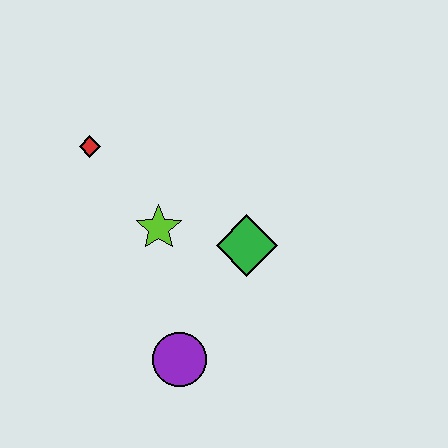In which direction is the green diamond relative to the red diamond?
The green diamond is to the right of the red diamond.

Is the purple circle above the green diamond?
No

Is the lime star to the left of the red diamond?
No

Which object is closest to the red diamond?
The lime star is closest to the red diamond.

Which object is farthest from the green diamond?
The red diamond is farthest from the green diamond.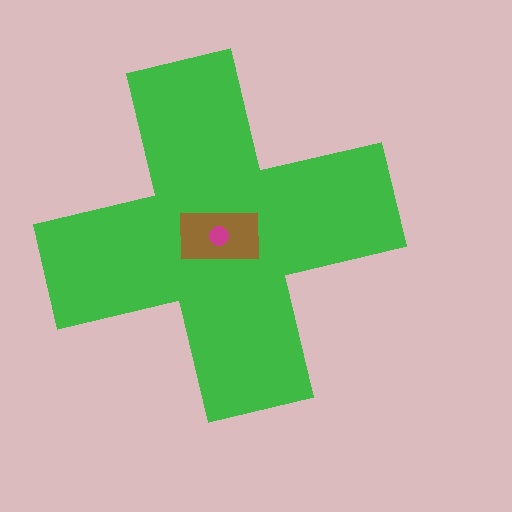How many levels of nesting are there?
3.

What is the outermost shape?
The green cross.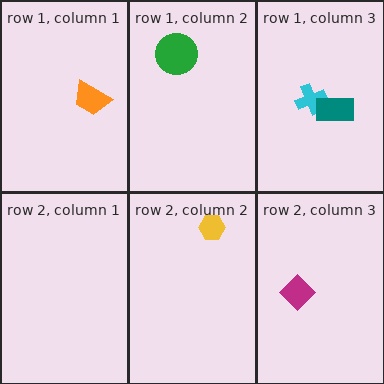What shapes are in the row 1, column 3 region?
The cyan cross, the teal rectangle.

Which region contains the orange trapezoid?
The row 1, column 1 region.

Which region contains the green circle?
The row 1, column 2 region.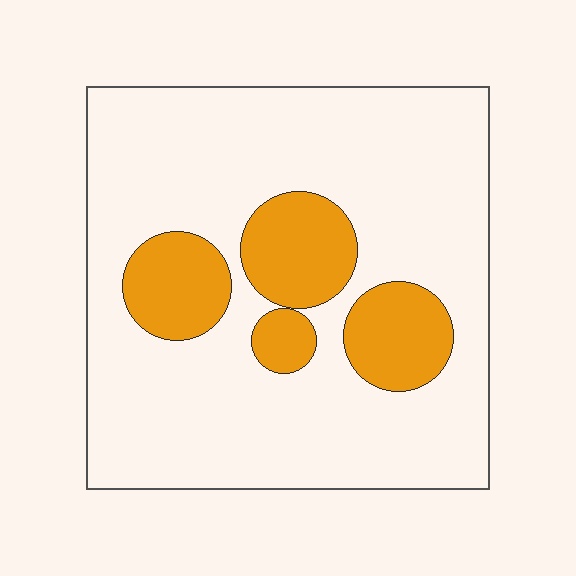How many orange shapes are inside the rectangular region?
4.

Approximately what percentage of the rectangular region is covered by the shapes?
Approximately 20%.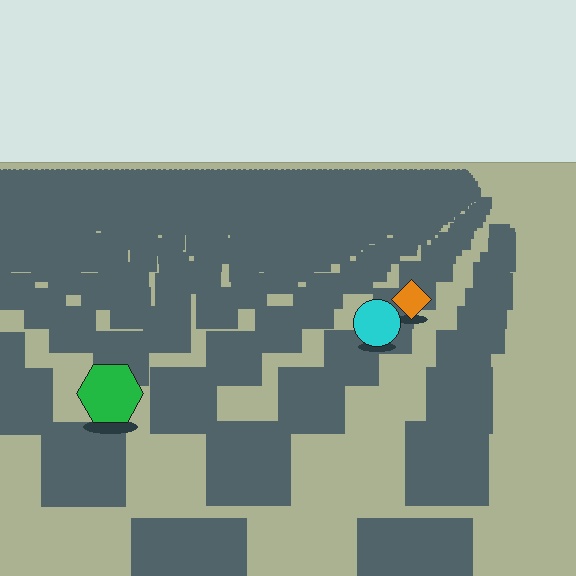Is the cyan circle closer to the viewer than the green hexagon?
No. The green hexagon is closer — you can tell from the texture gradient: the ground texture is coarser near it.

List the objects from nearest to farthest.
From nearest to farthest: the green hexagon, the cyan circle, the orange diamond.